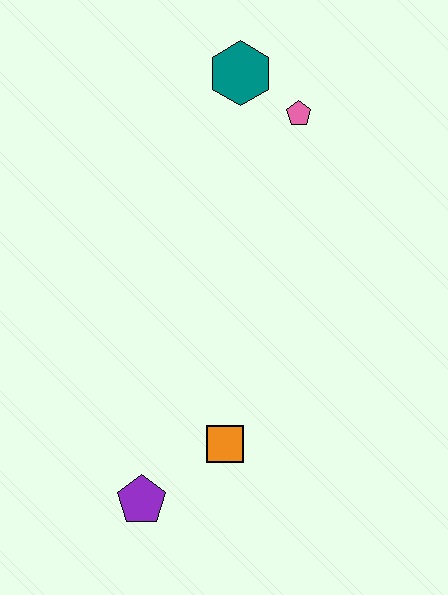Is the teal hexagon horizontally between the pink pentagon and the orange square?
Yes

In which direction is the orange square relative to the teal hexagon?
The orange square is below the teal hexagon.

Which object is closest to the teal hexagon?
The pink pentagon is closest to the teal hexagon.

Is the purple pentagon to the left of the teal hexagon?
Yes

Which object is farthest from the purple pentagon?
The teal hexagon is farthest from the purple pentagon.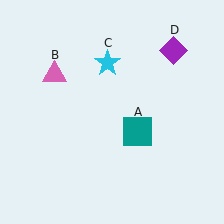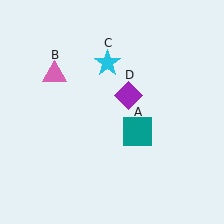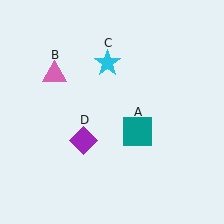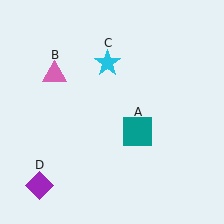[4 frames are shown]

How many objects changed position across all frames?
1 object changed position: purple diamond (object D).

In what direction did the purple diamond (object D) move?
The purple diamond (object D) moved down and to the left.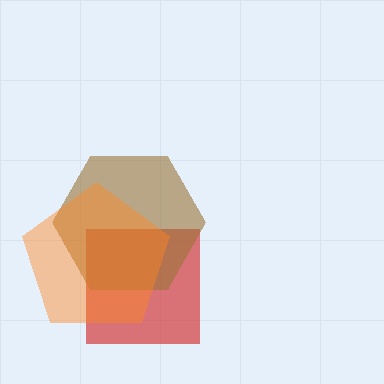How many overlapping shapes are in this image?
There are 3 overlapping shapes in the image.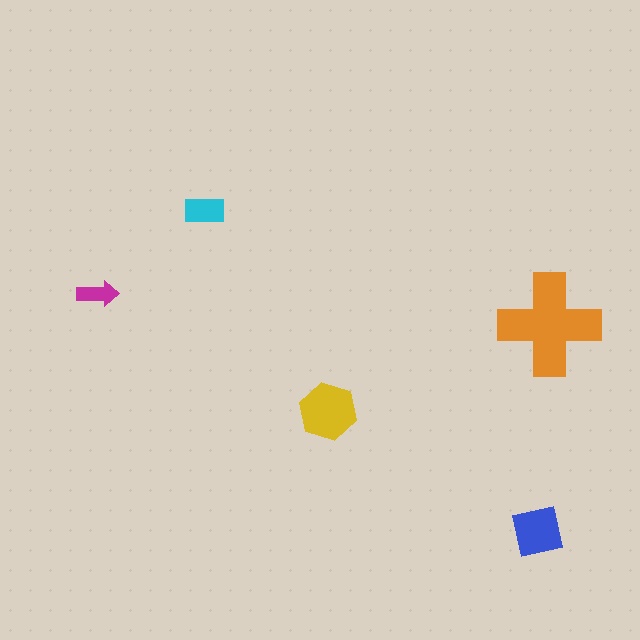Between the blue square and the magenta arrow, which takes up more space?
The blue square.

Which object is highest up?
The cyan rectangle is topmost.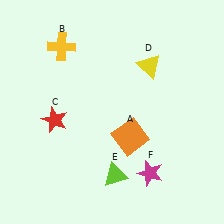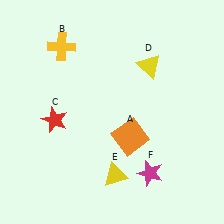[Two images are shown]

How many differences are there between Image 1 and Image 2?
There is 1 difference between the two images.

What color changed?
The triangle (E) changed from lime in Image 1 to yellow in Image 2.